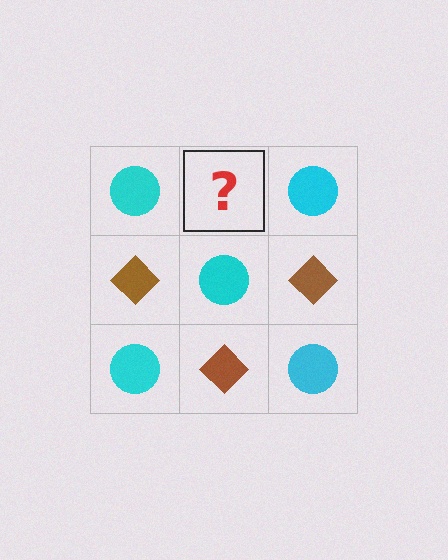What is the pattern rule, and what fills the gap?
The rule is that it alternates cyan circle and brown diamond in a checkerboard pattern. The gap should be filled with a brown diamond.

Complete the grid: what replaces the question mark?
The question mark should be replaced with a brown diamond.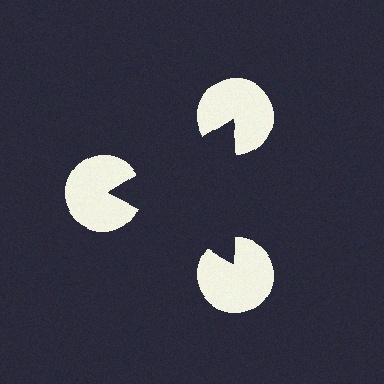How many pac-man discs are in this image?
There are 3 — one at each vertex of the illusory triangle.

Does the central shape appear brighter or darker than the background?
It typically appears slightly darker than the background, even though no actual brightness change is drawn.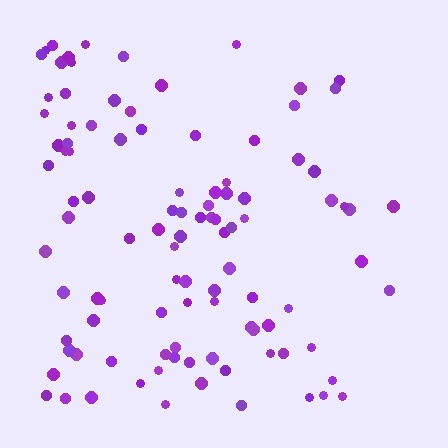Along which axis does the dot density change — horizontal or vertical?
Horizontal.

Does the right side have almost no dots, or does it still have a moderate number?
Still a moderate number, just noticeably fewer than the left.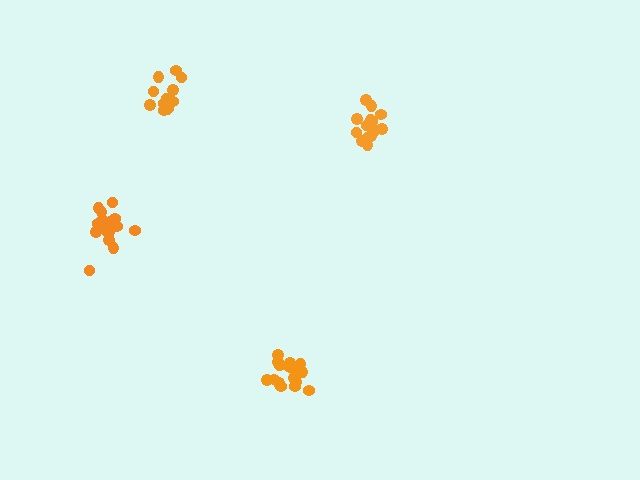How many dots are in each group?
Group 1: 18 dots, Group 2: 14 dots, Group 3: 14 dots, Group 4: 18 dots (64 total).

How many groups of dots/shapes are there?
There are 4 groups.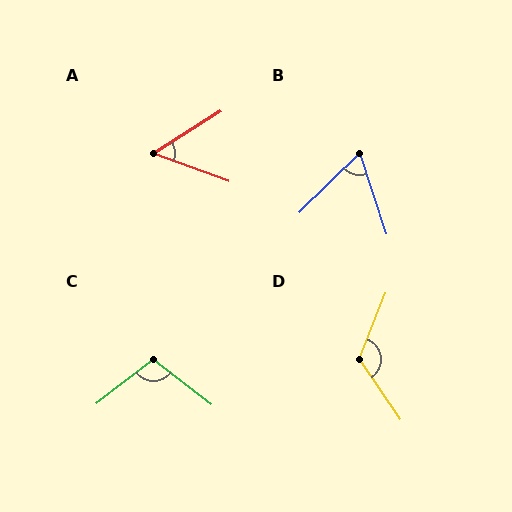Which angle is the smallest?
A, at approximately 52 degrees.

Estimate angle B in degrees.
Approximately 64 degrees.